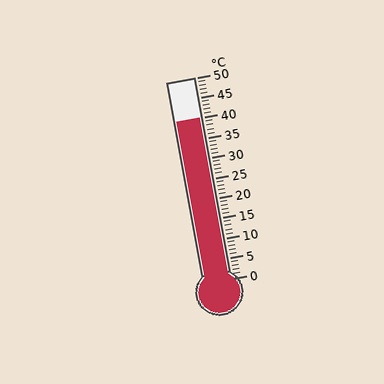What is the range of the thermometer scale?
The thermometer scale ranges from 0°C to 50°C.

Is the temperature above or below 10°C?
The temperature is above 10°C.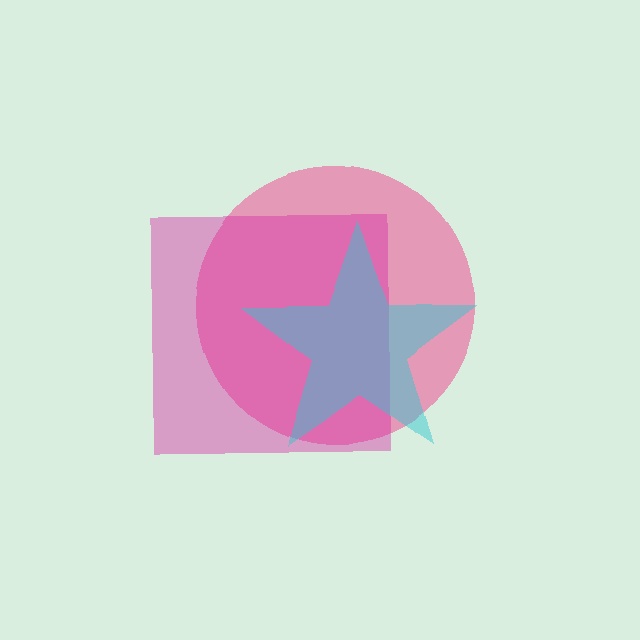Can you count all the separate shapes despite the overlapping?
Yes, there are 3 separate shapes.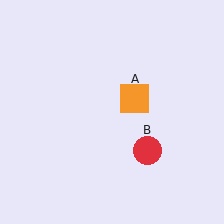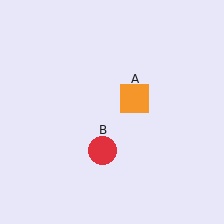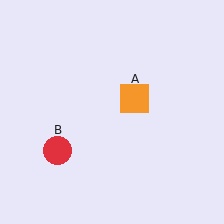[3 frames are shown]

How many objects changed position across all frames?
1 object changed position: red circle (object B).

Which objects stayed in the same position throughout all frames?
Orange square (object A) remained stationary.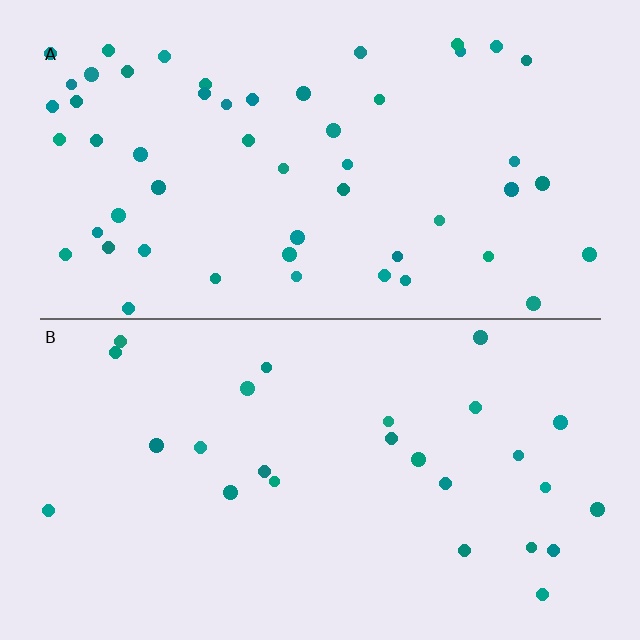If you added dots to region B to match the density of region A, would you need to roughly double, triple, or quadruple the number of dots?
Approximately double.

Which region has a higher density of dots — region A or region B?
A (the top).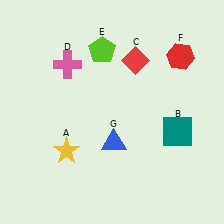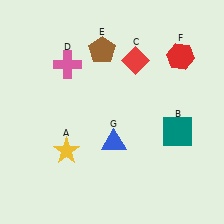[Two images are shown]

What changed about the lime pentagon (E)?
In Image 1, E is lime. In Image 2, it changed to brown.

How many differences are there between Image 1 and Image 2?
There is 1 difference between the two images.